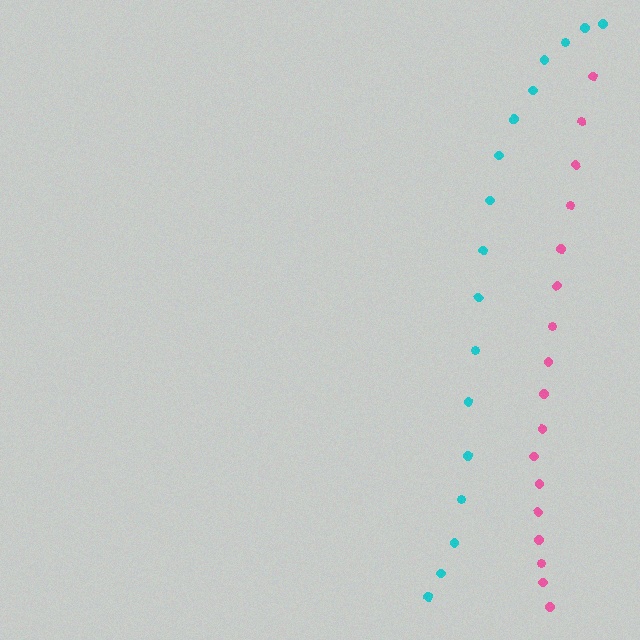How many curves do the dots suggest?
There are 2 distinct paths.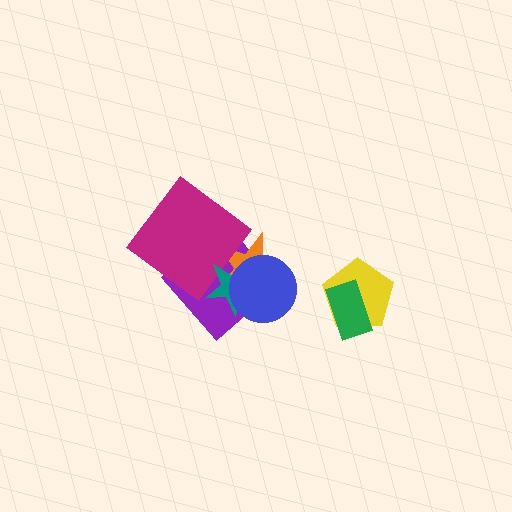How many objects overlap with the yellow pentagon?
1 object overlaps with the yellow pentagon.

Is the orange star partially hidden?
Yes, it is partially covered by another shape.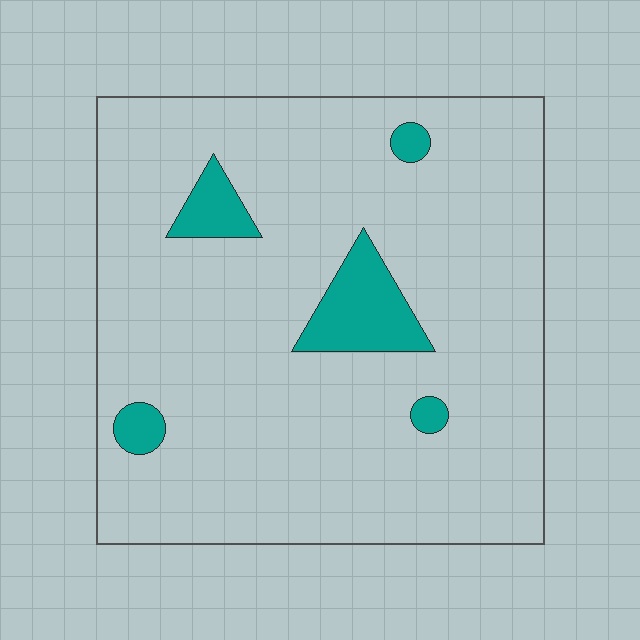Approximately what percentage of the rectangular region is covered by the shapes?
Approximately 10%.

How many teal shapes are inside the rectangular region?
5.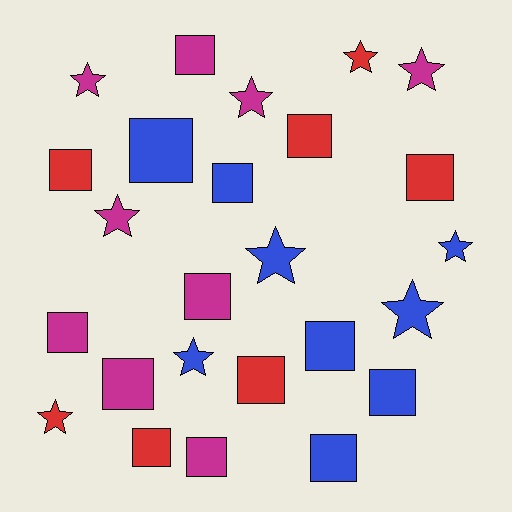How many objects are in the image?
There are 25 objects.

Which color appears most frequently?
Blue, with 9 objects.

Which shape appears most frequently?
Square, with 15 objects.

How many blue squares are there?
There are 5 blue squares.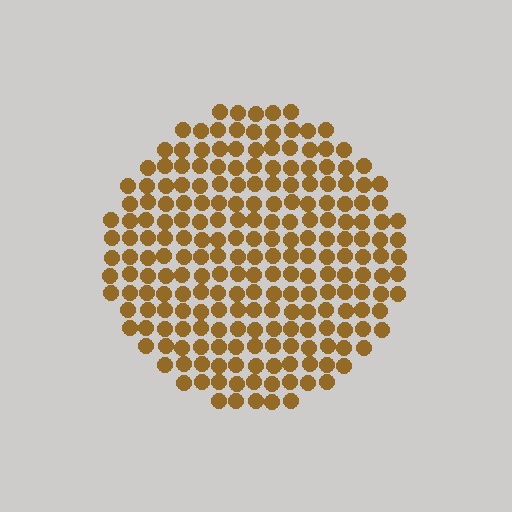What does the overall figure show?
The overall figure shows a circle.